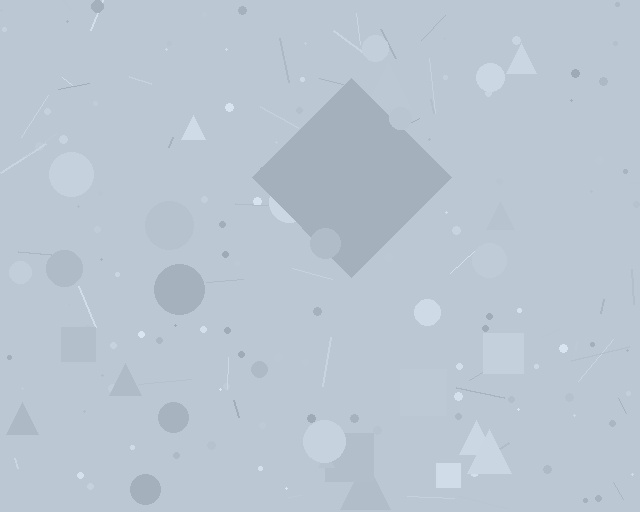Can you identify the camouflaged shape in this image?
The camouflaged shape is a diamond.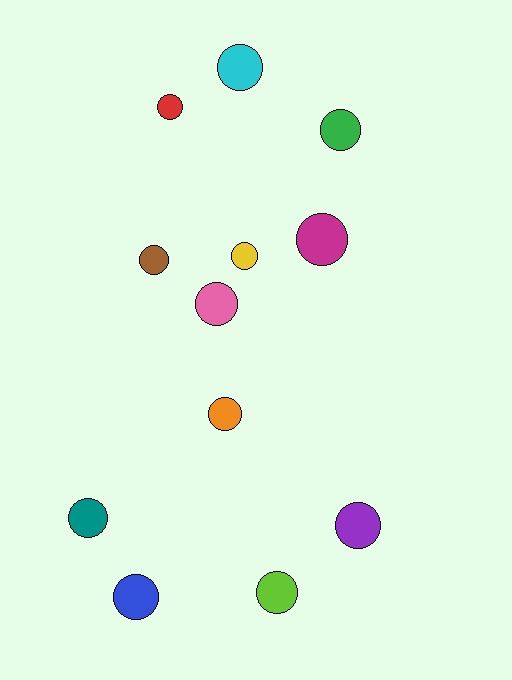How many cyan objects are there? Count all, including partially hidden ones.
There is 1 cyan object.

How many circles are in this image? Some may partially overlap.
There are 12 circles.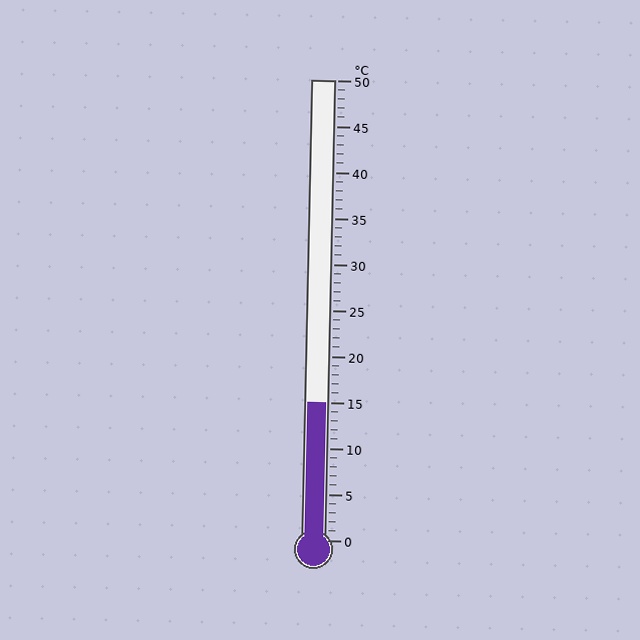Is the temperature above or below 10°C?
The temperature is above 10°C.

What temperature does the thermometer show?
The thermometer shows approximately 15°C.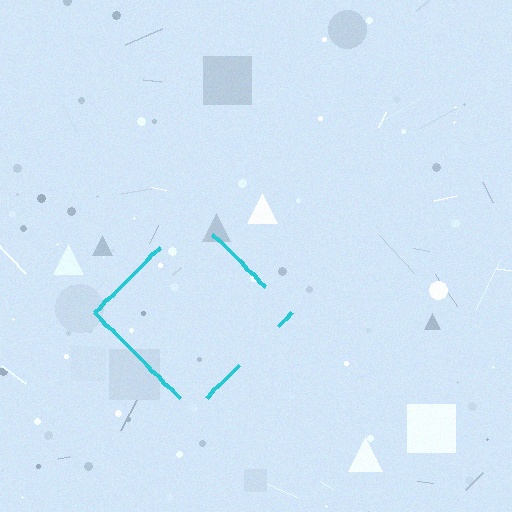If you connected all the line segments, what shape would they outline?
They would outline a diamond.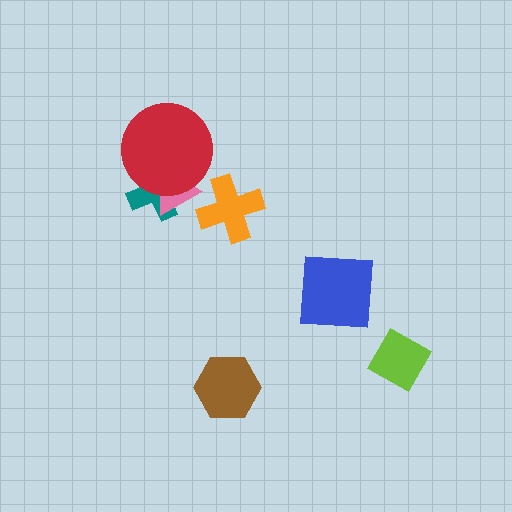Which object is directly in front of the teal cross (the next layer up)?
The pink triangle is directly in front of the teal cross.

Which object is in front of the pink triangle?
The red circle is in front of the pink triangle.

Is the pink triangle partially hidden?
Yes, it is partially covered by another shape.